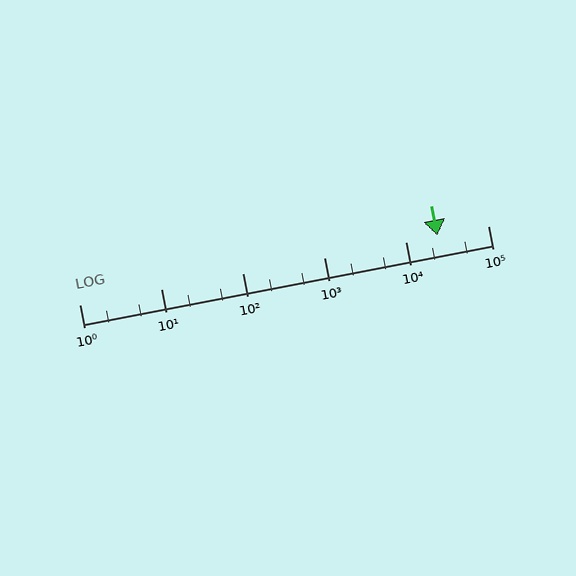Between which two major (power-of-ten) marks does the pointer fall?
The pointer is between 10000 and 100000.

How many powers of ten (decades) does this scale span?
The scale spans 5 decades, from 1 to 100000.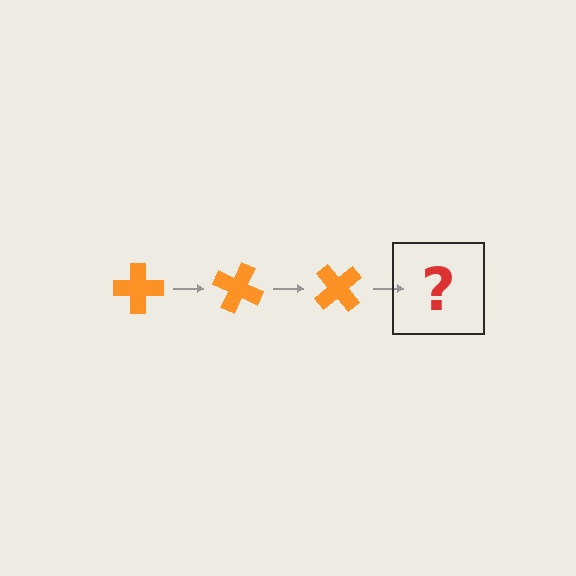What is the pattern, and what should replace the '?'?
The pattern is that the cross rotates 25 degrees each step. The '?' should be an orange cross rotated 75 degrees.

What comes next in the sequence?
The next element should be an orange cross rotated 75 degrees.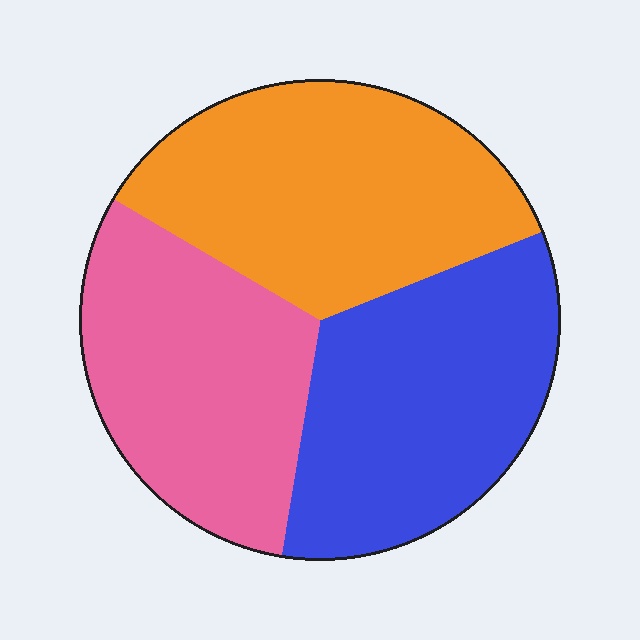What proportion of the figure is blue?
Blue takes up between a third and a half of the figure.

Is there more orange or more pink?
Orange.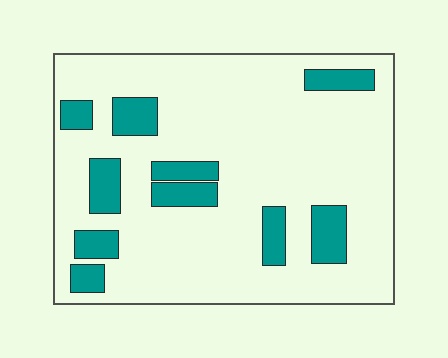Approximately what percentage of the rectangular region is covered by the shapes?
Approximately 15%.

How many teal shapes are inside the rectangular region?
10.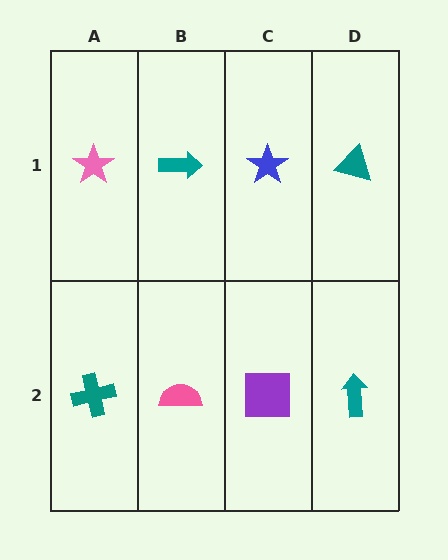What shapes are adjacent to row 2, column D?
A teal triangle (row 1, column D), a purple square (row 2, column C).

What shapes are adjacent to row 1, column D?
A teal arrow (row 2, column D), a blue star (row 1, column C).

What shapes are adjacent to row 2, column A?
A pink star (row 1, column A), a pink semicircle (row 2, column B).